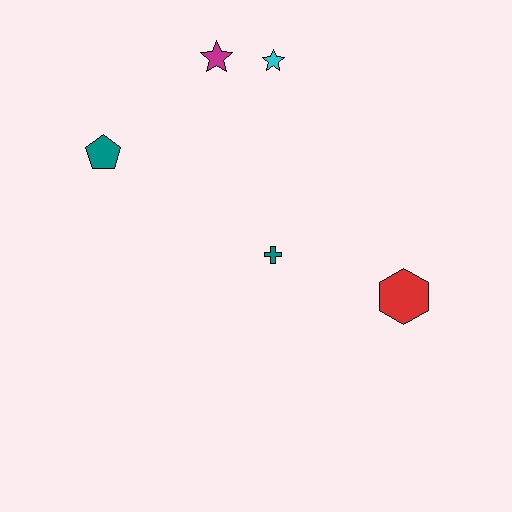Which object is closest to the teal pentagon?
The magenta star is closest to the teal pentagon.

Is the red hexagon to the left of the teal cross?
No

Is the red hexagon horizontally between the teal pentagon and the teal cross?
No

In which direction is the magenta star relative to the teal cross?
The magenta star is above the teal cross.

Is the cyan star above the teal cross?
Yes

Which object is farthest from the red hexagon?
The teal pentagon is farthest from the red hexagon.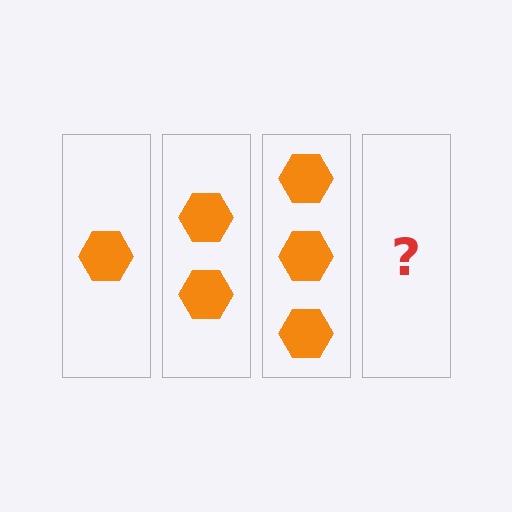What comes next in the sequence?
The next element should be 4 hexagons.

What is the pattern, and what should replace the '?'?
The pattern is that each step adds one more hexagon. The '?' should be 4 hexagons.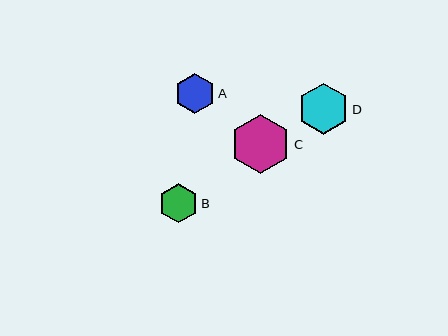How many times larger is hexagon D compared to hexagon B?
Hexagon D is approximately 1.3 times the size of hexagon B.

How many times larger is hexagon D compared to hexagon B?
Hexagon D is approximately 1.3 times the size of hexagon B.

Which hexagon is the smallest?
Hexagon B is the smallest with a size of approximately 40 pixels.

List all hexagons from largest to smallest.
From largest to smallest: C, D, A, B.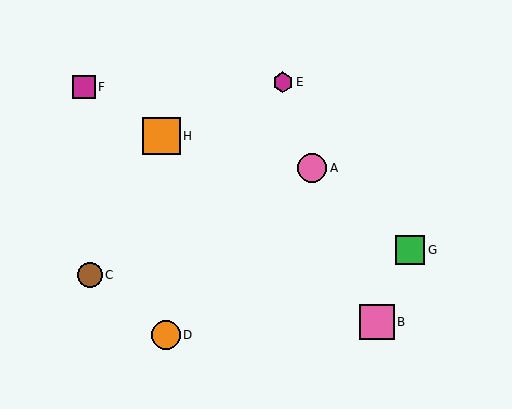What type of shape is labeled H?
Shape H is an orange square.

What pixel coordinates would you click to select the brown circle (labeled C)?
Click at (90, 275) to select the brown circle C.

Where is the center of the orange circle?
The center of the orange circle is at (166, 335).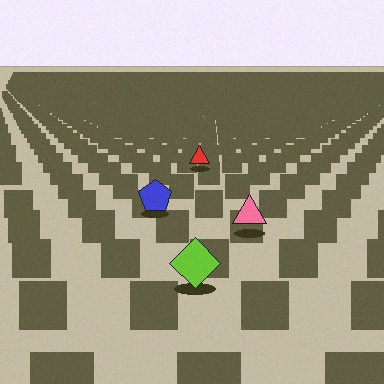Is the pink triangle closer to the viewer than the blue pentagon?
Yes. The pink triangle is closer — you can tell from the texture gradient: the ground texture is coarser near it.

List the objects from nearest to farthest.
From nearest to farthest: the lime diamond, the pink triangle, the blue pentagon, the red triangle.